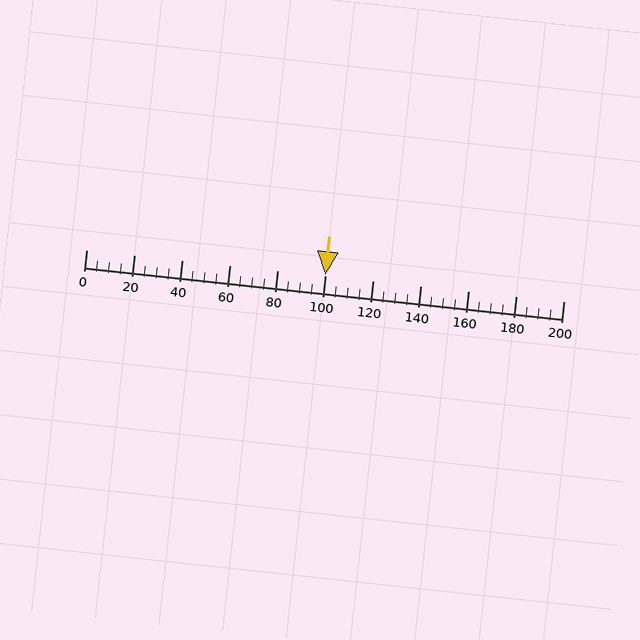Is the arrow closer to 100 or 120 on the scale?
The arrow is closer to 100.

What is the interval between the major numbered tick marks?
The major tick marks are spaced 20 units apart.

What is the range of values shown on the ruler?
The ruler shows values from 0 to 200.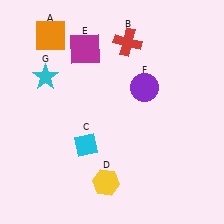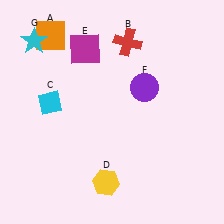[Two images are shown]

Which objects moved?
The objects that moved are: the cyan diamond (C), the cyan star (G).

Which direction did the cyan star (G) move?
The cyan star (G) moved up.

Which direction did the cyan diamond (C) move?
The cyan diamond (C) moved up.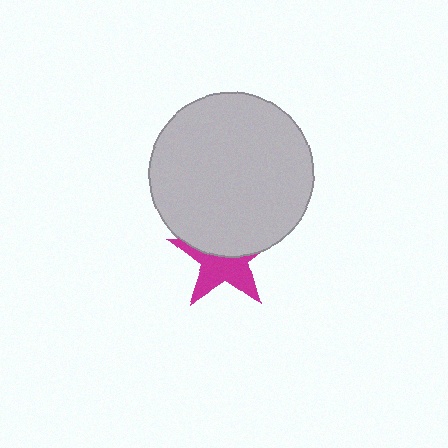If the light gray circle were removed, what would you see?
You would see the complete magenta star.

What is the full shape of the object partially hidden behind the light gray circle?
The partially hidden object is a magenta star.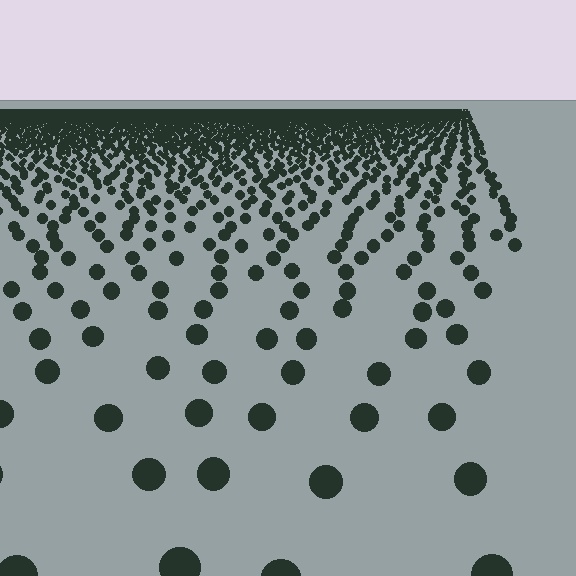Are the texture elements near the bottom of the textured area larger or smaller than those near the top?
Larger. Near the bottom, elements are closer to the viewer and appear at a bigger on-screen size.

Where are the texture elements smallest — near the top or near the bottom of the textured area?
Near the top.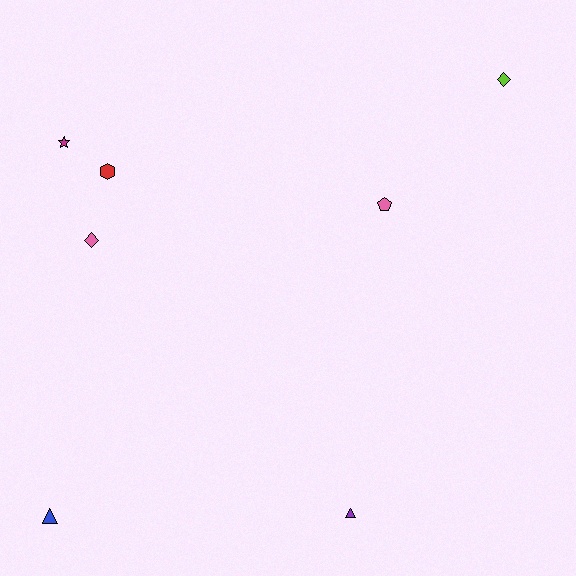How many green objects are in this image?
There are no green objects.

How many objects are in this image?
There are 7 objects.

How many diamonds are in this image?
There are 2 diamonds.